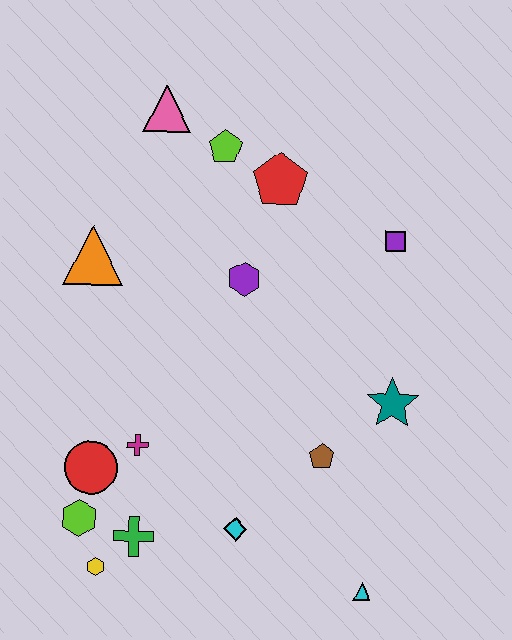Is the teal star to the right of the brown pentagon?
Yes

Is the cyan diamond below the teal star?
Yes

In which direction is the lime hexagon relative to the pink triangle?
The lime hexagon is below the pink triangle.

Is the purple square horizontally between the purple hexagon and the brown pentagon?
No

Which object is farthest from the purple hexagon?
The cyan triangle is farthest from the purple hexagon.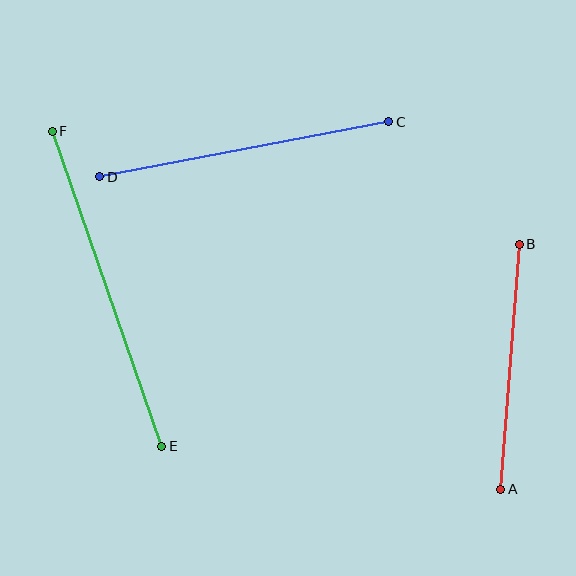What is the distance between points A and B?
The distance is approximately 246 pixels.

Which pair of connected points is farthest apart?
Points E and F are farthest apart.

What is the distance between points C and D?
The distance is approximately 294 pixels.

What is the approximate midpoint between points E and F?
The midpoint is at approximately (107, 289) pixels.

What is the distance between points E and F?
The distance is approximately 334 pixels.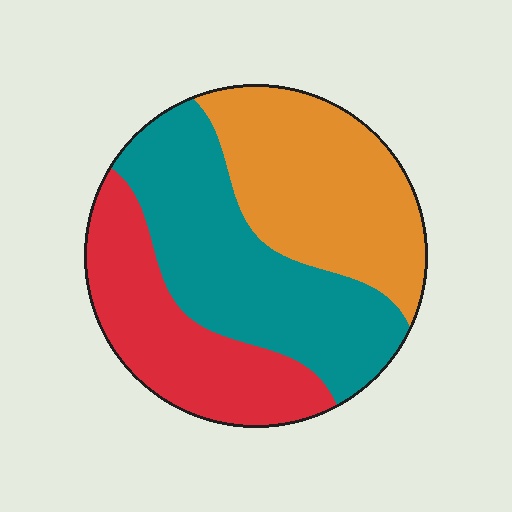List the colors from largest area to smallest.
From largest to smallest: teal, orange, red.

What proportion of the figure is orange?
Orange takes up about one third (1/3) of the figure.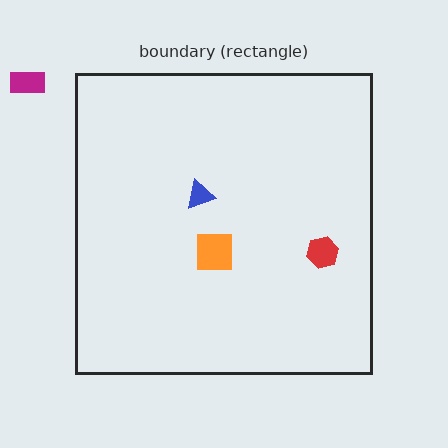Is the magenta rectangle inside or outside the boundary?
Outside.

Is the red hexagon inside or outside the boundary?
Inside.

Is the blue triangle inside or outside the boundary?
Inside.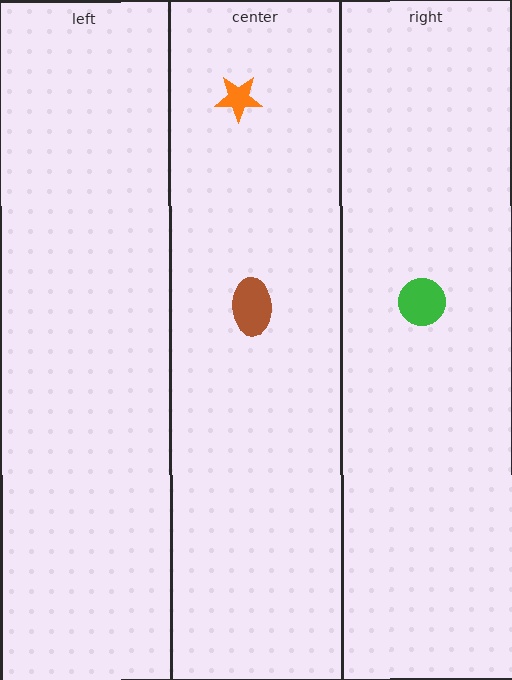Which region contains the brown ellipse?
The center region.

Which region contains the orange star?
The center region.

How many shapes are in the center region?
2.